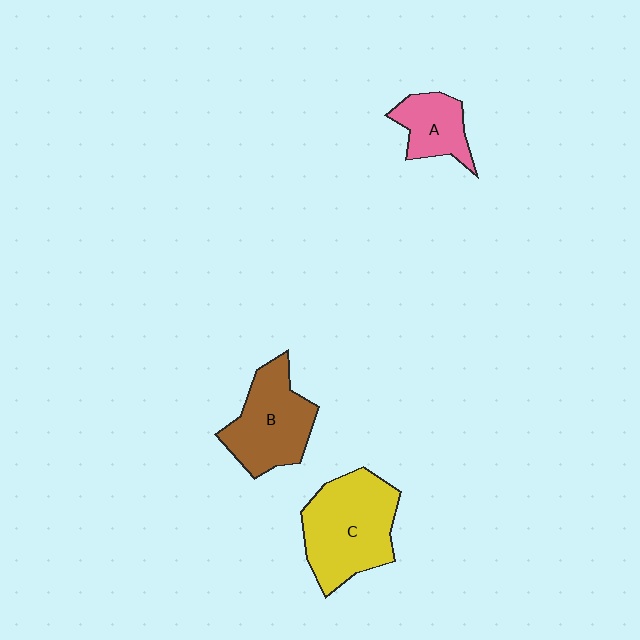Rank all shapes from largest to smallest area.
From largest to smallest: C (yellow), B (brown), A (pink).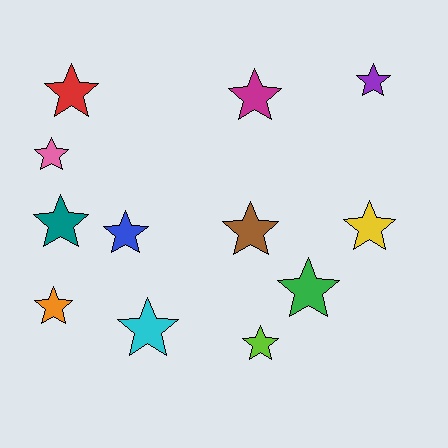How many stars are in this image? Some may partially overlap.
There are 12 stars.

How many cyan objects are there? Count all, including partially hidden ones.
There is 1 cyan object.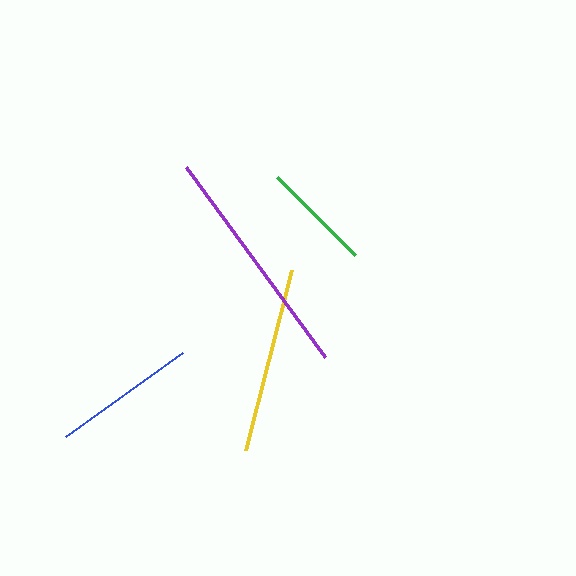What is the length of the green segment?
The green segment is approximately 110 pixels long.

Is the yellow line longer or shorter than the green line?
The yellow line is longer than the green line.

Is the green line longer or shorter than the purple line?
The purple line is longer than the green line.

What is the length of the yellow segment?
The yellow segment is approximately 185 pixels long.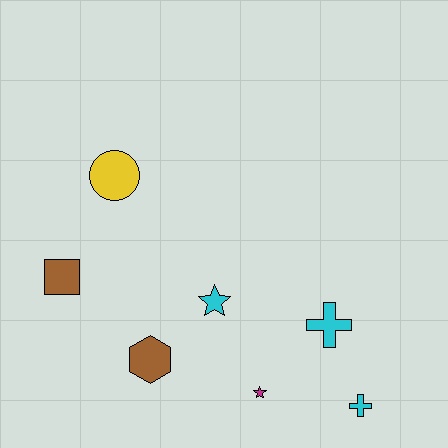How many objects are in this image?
There are 7 objects.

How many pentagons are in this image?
There are no pentagons.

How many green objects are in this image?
There are no green objects.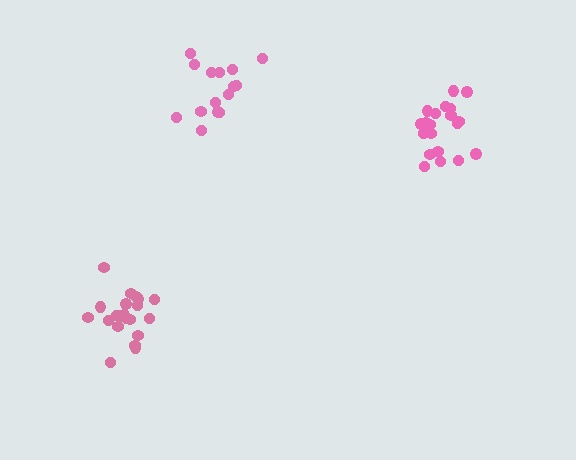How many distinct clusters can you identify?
There are 3 distinct clusters.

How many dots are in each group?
Group 1: 21 dots, Group 2: 20 dots, Group 3: 15 dots (56 total).